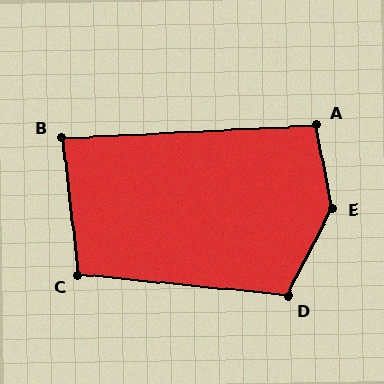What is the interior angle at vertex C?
Approximately 102 degrees (obtuse).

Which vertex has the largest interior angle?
E, at approximately 142 degrees.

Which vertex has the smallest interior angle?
B, at approximately 86 degrees.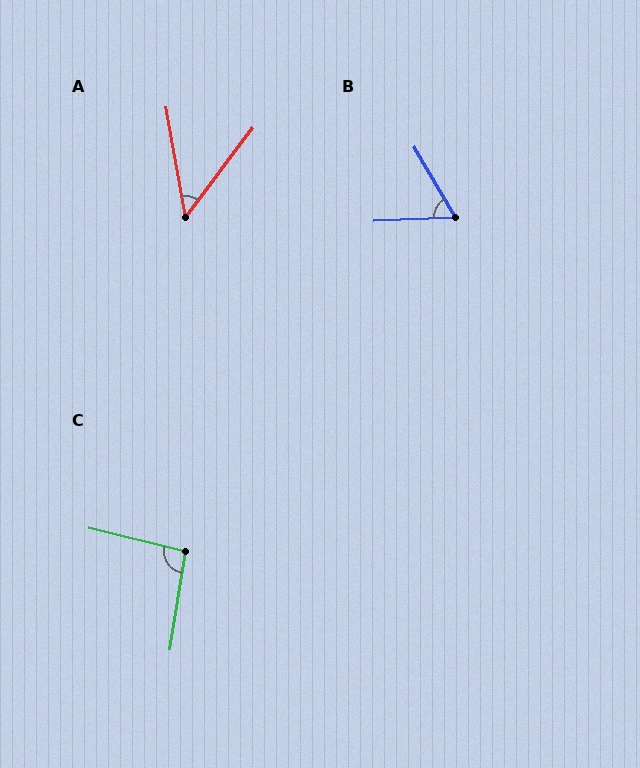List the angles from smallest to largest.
A (47°), B (62°), C (95°).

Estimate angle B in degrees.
Approximately 62 degrees.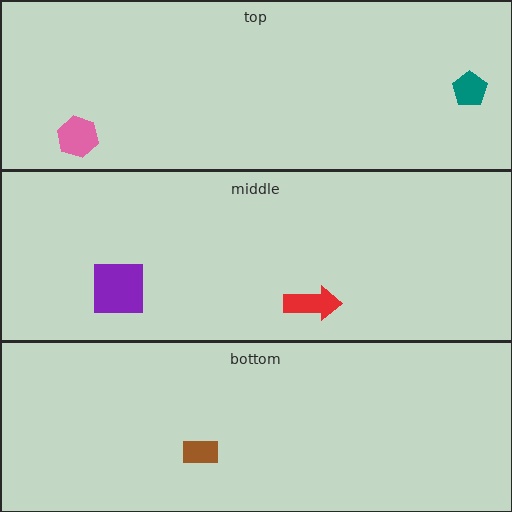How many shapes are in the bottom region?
1.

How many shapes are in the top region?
2.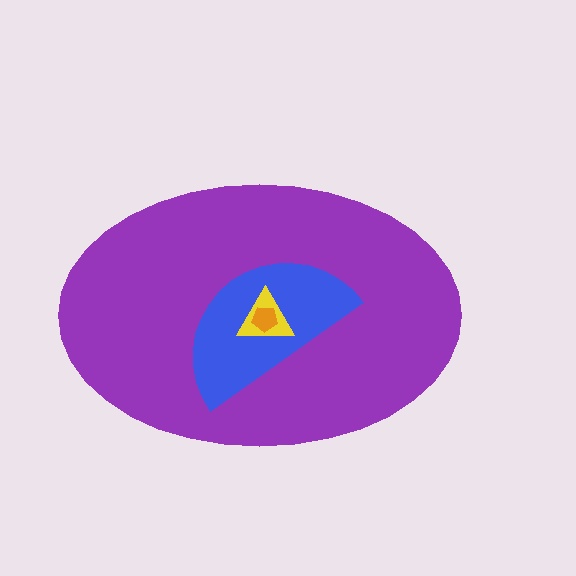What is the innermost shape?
The orange pentagon.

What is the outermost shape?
The purple ellipse.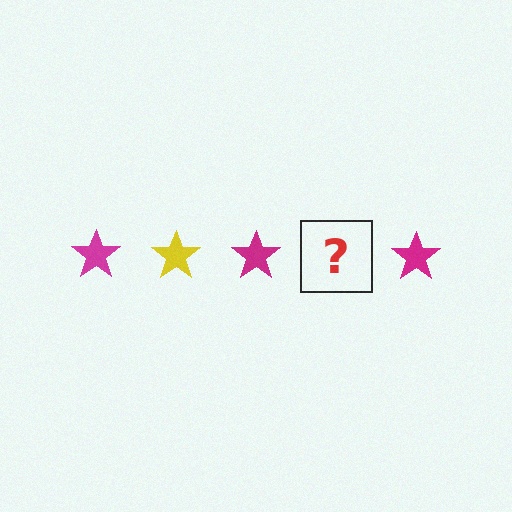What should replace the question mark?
The question mark should be replaced with a yellow star.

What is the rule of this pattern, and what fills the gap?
The rule is that the pattern cycles through magenta, yellow stars. The gap should be filled with a yellow star.